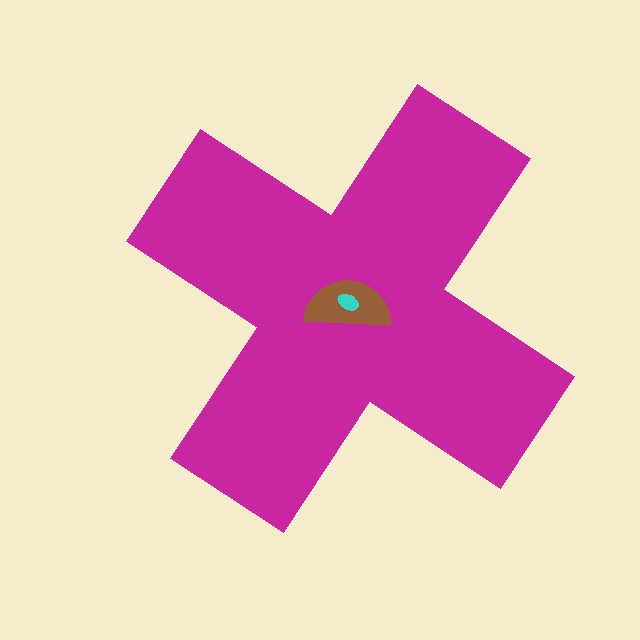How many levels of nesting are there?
3.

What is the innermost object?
The cyan ellipse.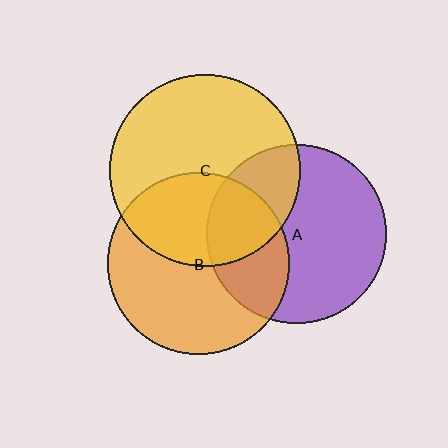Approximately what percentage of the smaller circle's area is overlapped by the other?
Approximately 40%.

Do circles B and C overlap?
Yes.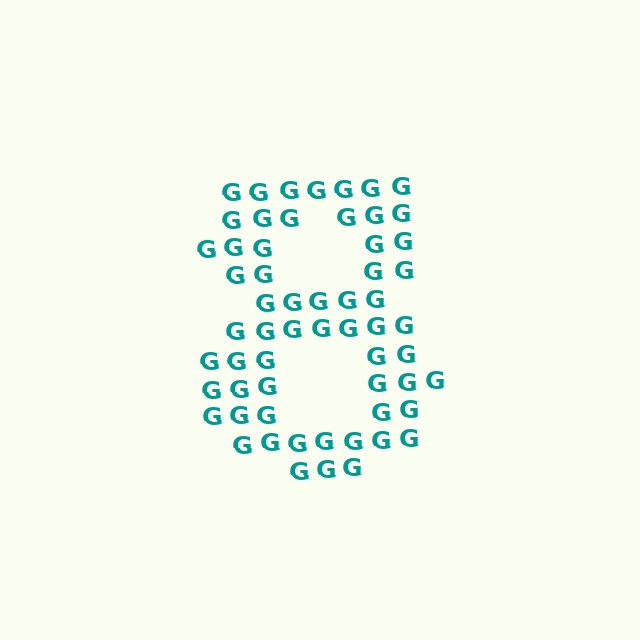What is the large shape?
The large shape is the digit 8.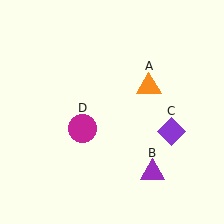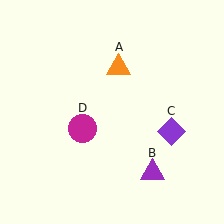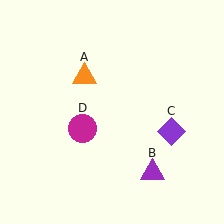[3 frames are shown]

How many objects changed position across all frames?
1 object changed position: orange triangle (object A).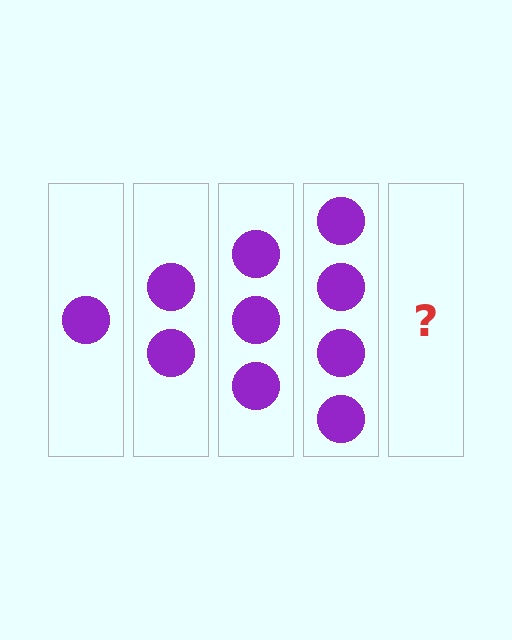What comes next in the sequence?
The next element should be 5 circles.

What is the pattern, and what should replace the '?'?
The pattern is that each step adds one more circle. The '?' should be 5 circles.